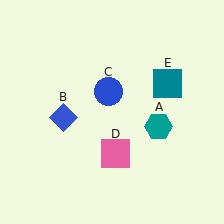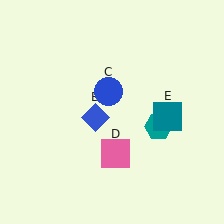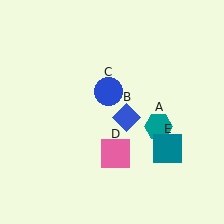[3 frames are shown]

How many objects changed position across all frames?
2 objects changed position: blue diamond (object B), teal square (object E).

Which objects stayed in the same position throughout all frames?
Teal hexagon (object A) and blue circle (object C) and pink square (object D) remained stationary.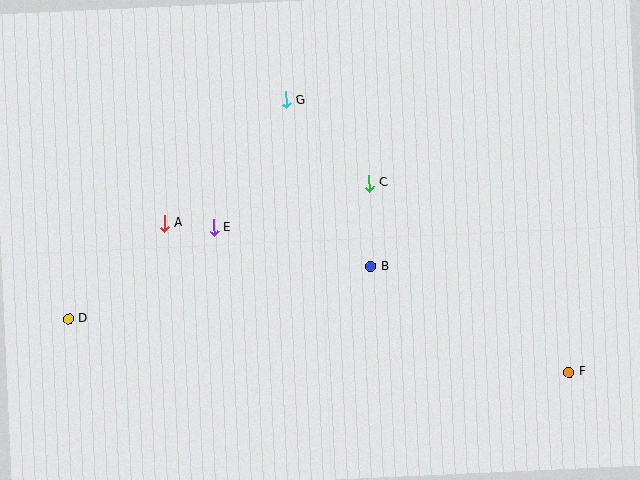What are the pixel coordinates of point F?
Point F is at (569, 372).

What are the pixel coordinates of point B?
Point B is at (371, 267).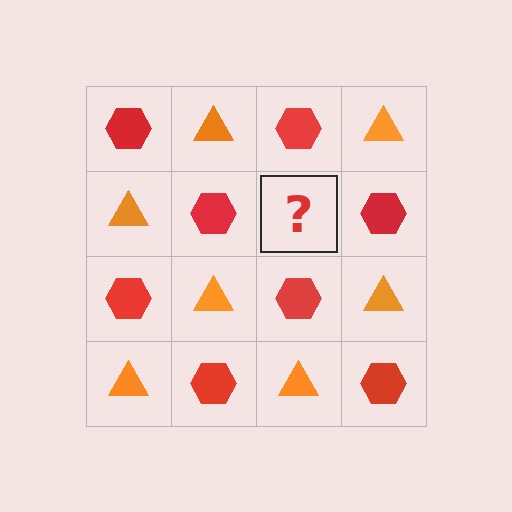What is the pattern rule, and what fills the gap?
The rule is that it alternates red hexagon and orange triangle in a checkerboard pattern. The gap should be filled with an orange triangle.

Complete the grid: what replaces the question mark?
The question mark should be replaced with an orange triangle.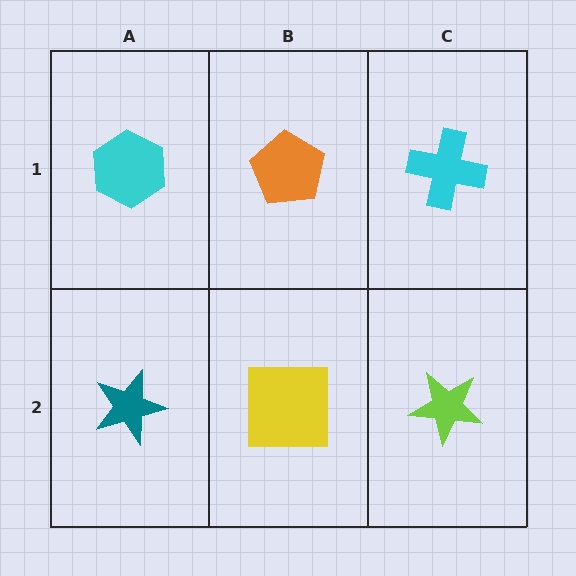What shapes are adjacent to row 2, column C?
A cyan cross (row 1, column C), a yellow square (row 2, column B).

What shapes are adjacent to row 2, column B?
An orange pentagon (row 1, column B), a teal star (row 2, column A), a lime star (row 2, column C).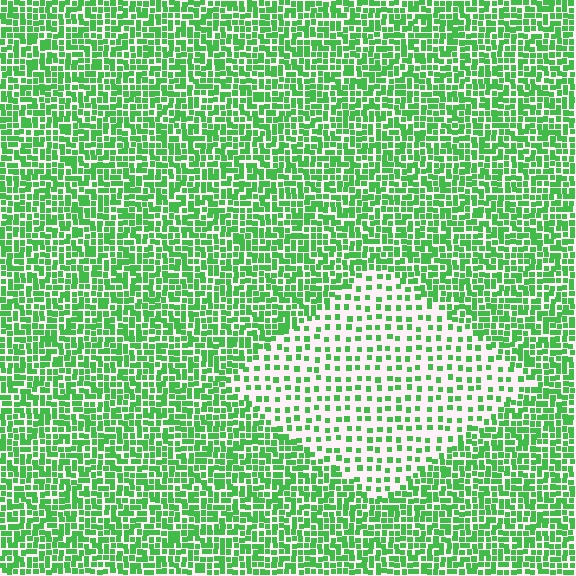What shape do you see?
I see a diamond.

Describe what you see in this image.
The image contains small green elements arranged at two different densities. A diamond-shaped region is visible where the elements are less densely packed than the surrounding area.